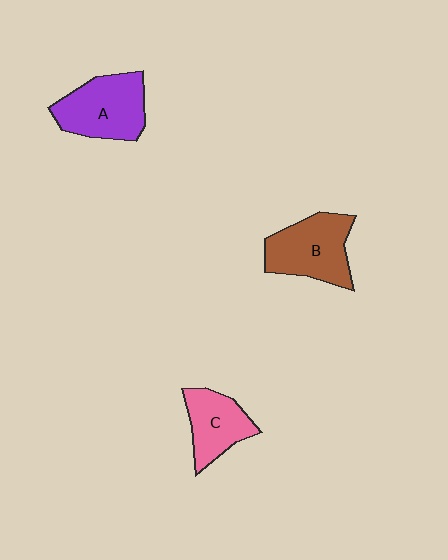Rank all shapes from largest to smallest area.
From largest to smallest: A (purple), B (brown), C (pink).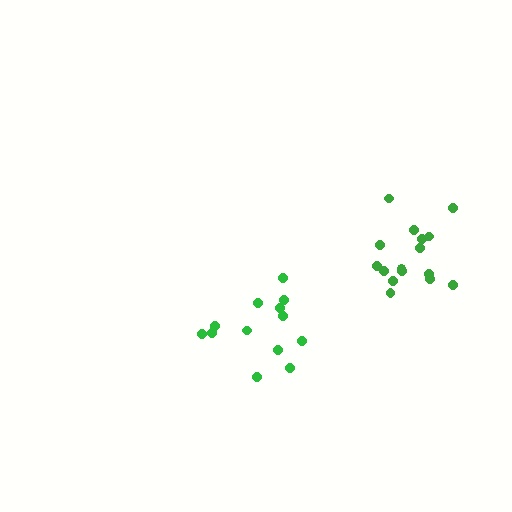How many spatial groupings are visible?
There are 2 spatial groupings.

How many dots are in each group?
Group 1: 13 dots, Group 2: 16 dots (29 total).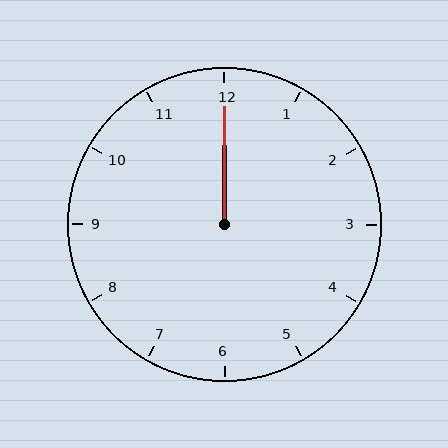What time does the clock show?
12:00.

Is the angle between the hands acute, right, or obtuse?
It is acute.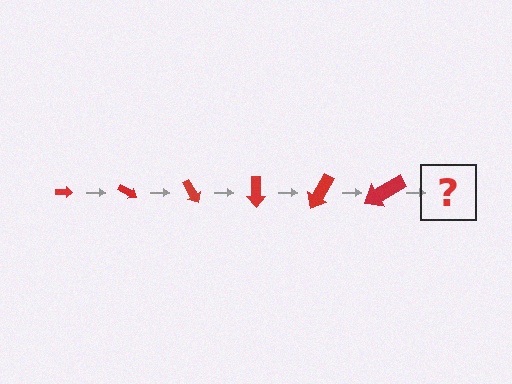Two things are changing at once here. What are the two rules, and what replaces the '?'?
The two rules are that the arrow grows larger each step and it rotates 30 degrees each step. The '?' should be an arrow, larger than the previous one and rotated 180 degrees from the start.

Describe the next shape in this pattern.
It should be an arrow, larger than the previous one and rotated 180 degrees from the start.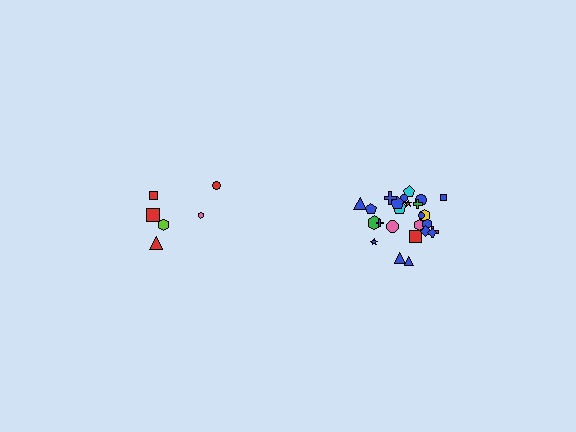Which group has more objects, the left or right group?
The right group.